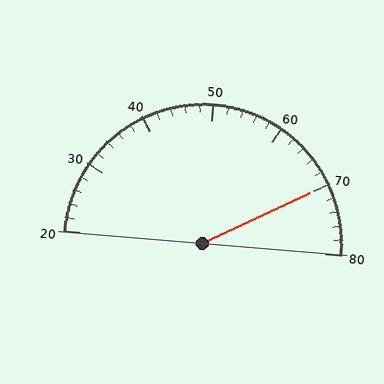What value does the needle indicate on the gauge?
The needle indicates approximately 70.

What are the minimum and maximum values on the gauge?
The gauge ranges from 20 to 80.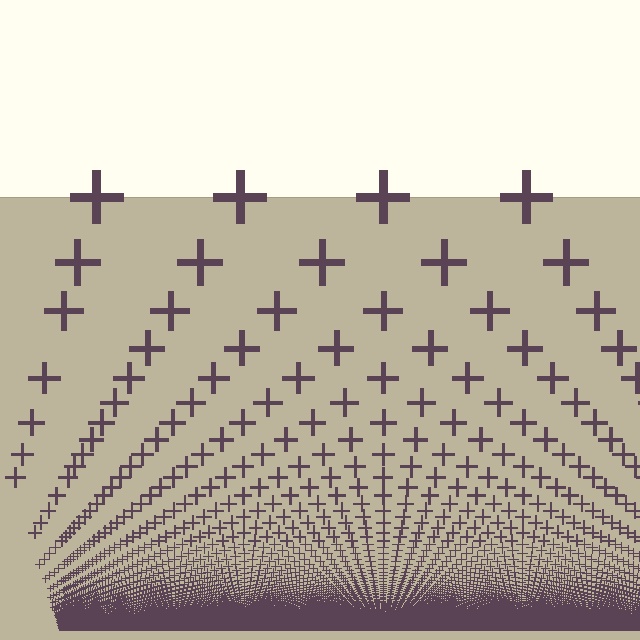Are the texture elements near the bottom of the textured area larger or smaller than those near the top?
Smaller. The gradient is inverted — elements near the bottom are smaller and denser.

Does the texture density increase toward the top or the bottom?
Density increases toward the bottom.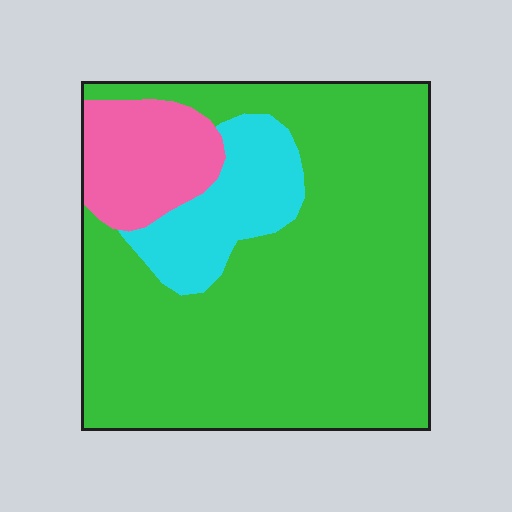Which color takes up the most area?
Green, at roughly 75%.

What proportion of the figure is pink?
Pink takes up about one eighth (1/8) of the figure.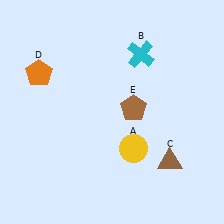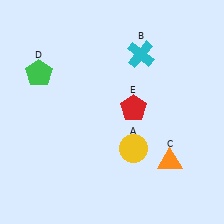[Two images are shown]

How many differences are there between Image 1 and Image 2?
There are 3 differences between the two images.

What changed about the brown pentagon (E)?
In Image 1, E is brown. In Image 2, it changed to red.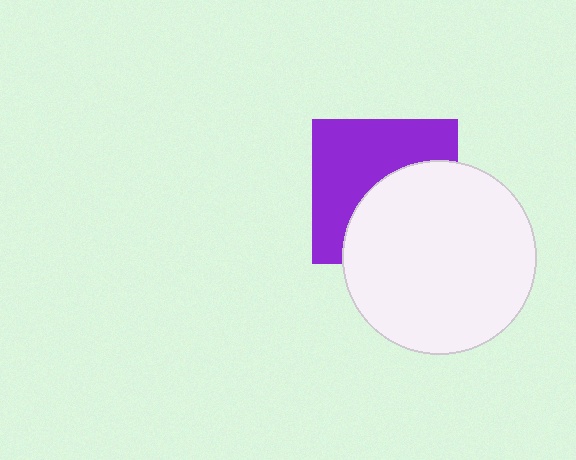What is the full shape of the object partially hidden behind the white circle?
The partially hidden object is a purple square.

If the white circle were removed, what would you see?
You would see the complete purple square.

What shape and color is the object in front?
The object in front is a white circle.